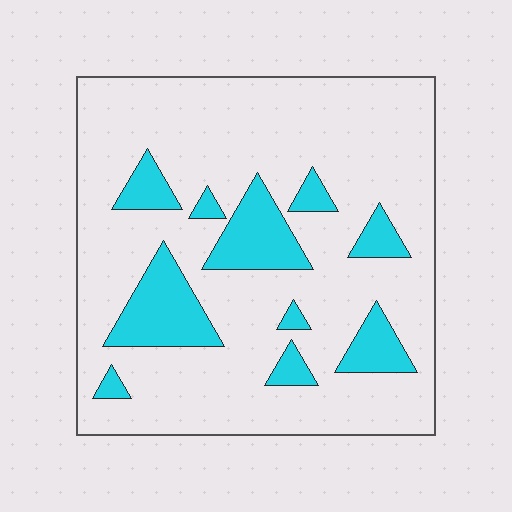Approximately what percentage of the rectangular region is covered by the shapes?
Approximately 20%.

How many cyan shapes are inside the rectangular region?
10.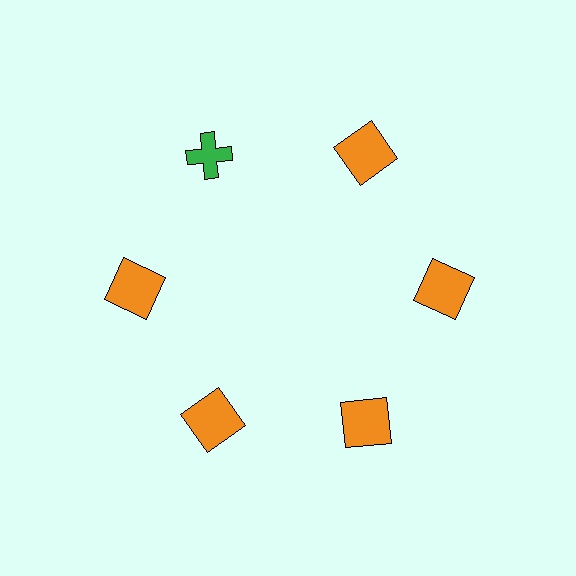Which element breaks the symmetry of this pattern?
The green cross at roughly the 11 o'clock position breaks the symmetry. All other shapes are orange squares.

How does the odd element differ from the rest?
It differs in both color (green instead of orange) and shape (cross instead of square).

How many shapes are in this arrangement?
There are 6 shapes arranged in a ring pattern.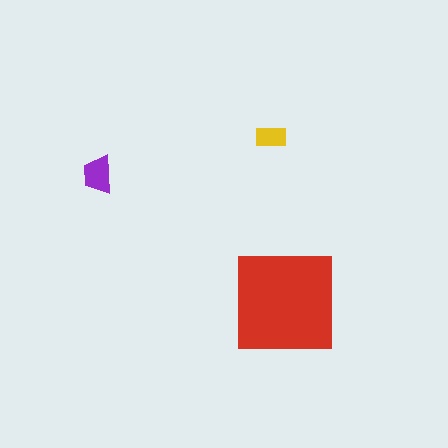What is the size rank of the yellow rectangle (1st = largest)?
3rd.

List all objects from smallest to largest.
The yellow rectangle, the purple trapezoid, the red square.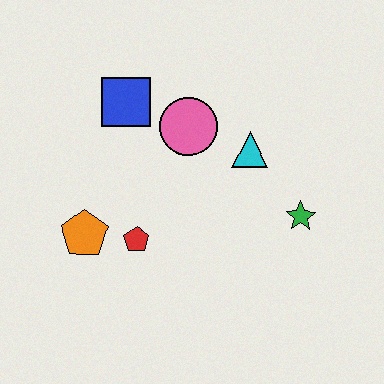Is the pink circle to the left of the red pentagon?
No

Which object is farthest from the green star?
The orange pentagon is farthest from the green star.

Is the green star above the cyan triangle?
No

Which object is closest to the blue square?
The pink circle is closest to the blue square.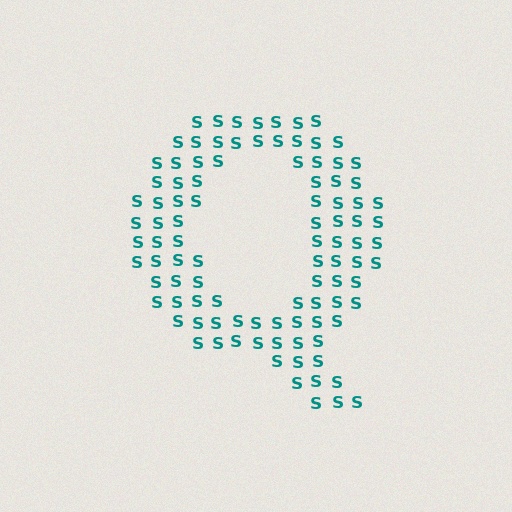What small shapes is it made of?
It is made of small letter S's.